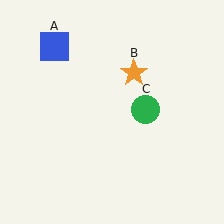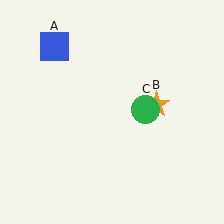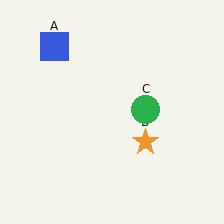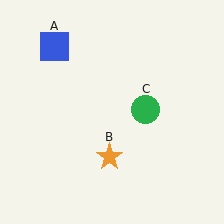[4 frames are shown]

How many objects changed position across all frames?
1 object changed position: orange star (object B).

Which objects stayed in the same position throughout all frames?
Blue square (object A) and green circle (object C) remained stationary.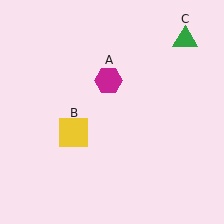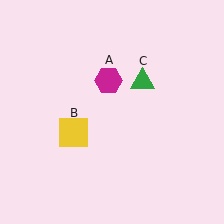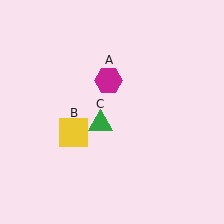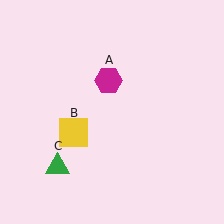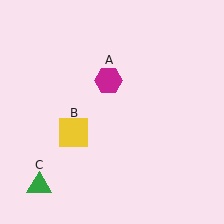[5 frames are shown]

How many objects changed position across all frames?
1 object changed position: green triangle (object C).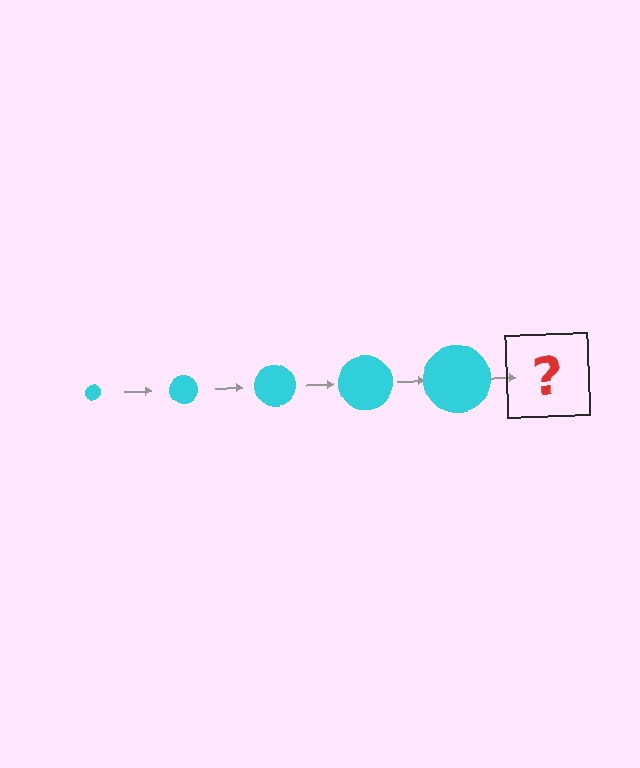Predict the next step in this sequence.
The next step is a cyan circle, larger than the previous one.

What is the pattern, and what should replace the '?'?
The pattern is that the circle gets progressively larger each step. The '?' should be a cyan circle, larger than the previous one.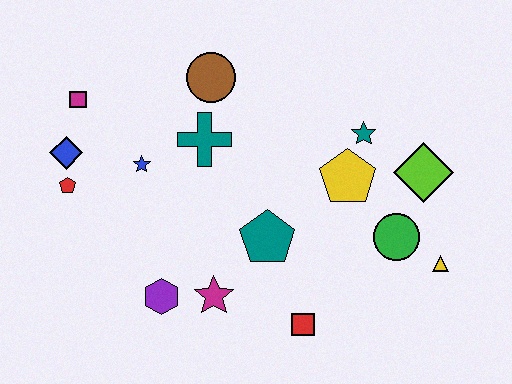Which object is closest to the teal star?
The yellow pentagon is closest to the teal star.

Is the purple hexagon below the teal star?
Yes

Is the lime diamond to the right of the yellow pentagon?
Yes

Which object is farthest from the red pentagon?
The yellow triangle is farthest from the red pentagon.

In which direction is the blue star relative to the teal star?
The blue star is to the left of the teal star.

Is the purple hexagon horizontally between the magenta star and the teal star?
No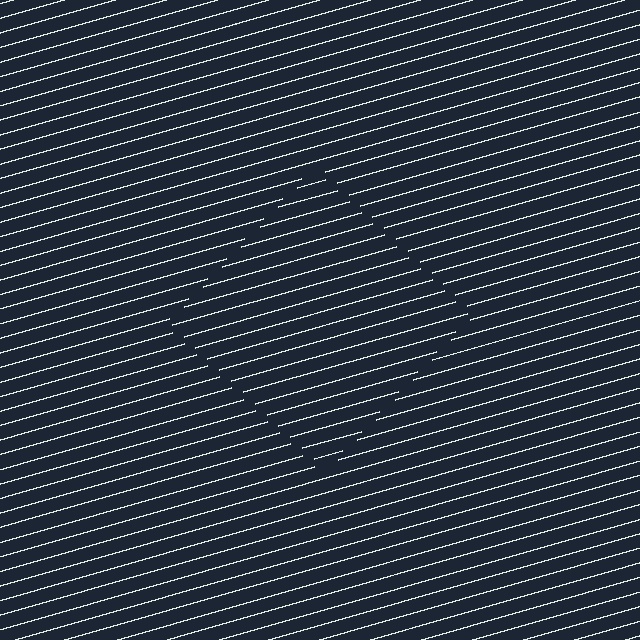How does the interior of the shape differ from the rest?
The interior of the shape contains the same grating, shifted by half a period — the contour is defined by the phase discontinuity where line-ends from the inner and outer gratings abut.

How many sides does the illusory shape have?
4 sides — the line-ends trace a square.